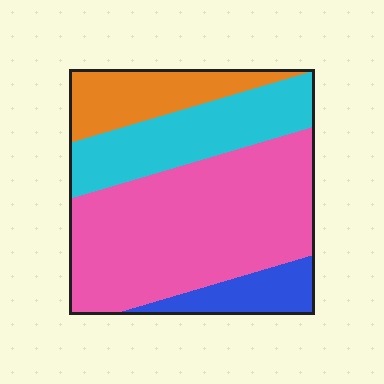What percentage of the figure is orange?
Orange covers 15% of the figure.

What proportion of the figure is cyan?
Cyan takes up about one quarter (1/4) of the figure.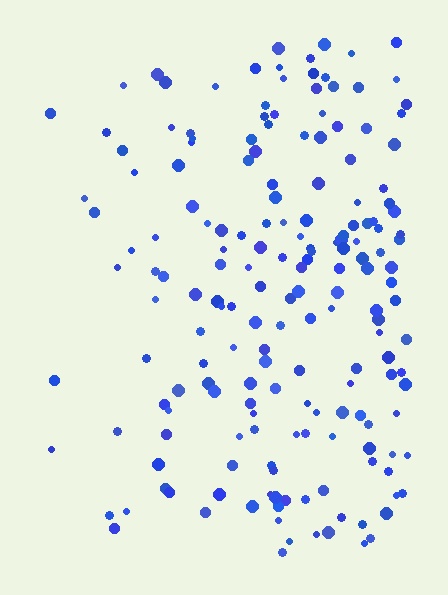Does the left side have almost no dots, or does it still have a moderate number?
Still a moderate number, just noticeably fewer than the right.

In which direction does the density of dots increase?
From left to right, with the right side densest.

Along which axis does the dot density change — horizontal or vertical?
Horizontal.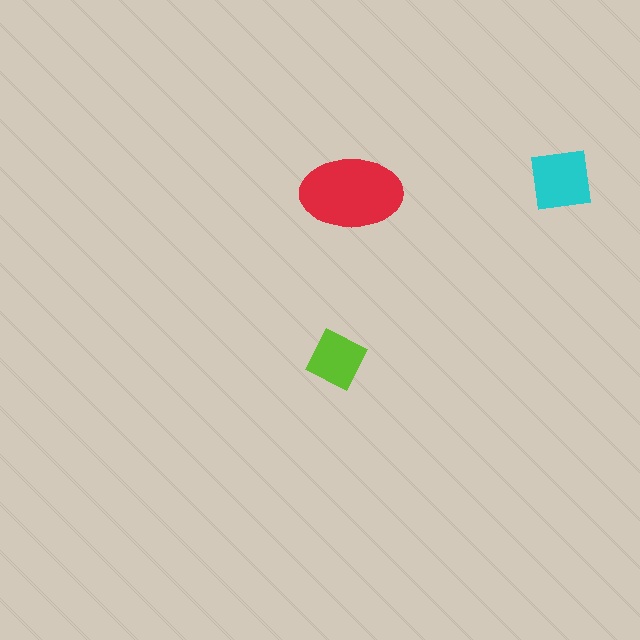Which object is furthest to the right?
The cyan square is rightmost.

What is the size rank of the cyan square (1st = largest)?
2nd.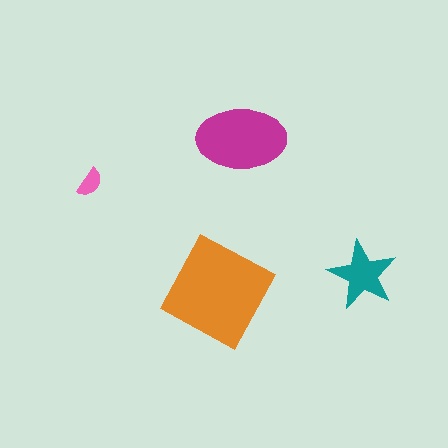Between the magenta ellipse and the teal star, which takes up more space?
The magenta ellipse.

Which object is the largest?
The orange square.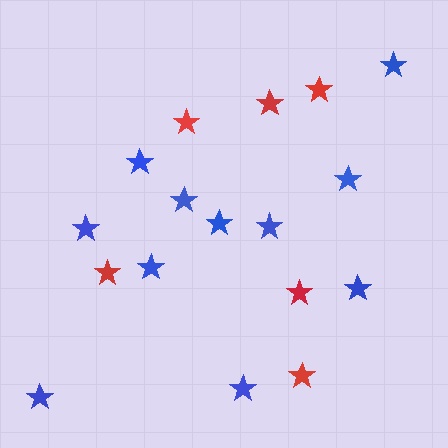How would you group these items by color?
There are 2 groups: one group of blue stars (11) and one group of red stars (6).